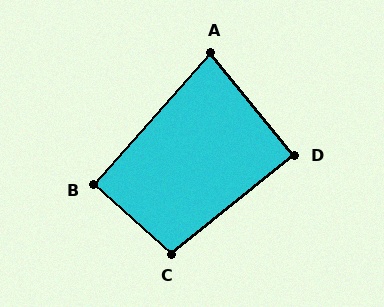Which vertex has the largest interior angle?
C, at approximately 99 degrees.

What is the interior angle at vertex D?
Approximately 89 degrees (approximately right).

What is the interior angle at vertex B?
Approximately 91 degrees (approximately right).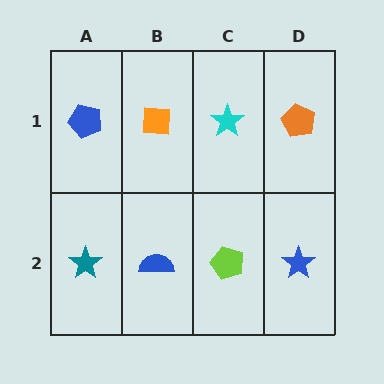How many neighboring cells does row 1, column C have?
3.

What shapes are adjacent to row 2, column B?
An orange square (row 1, column B), a teal star (row 2, column A), a lime pentagon (row 2, column C).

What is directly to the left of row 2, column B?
A teal star.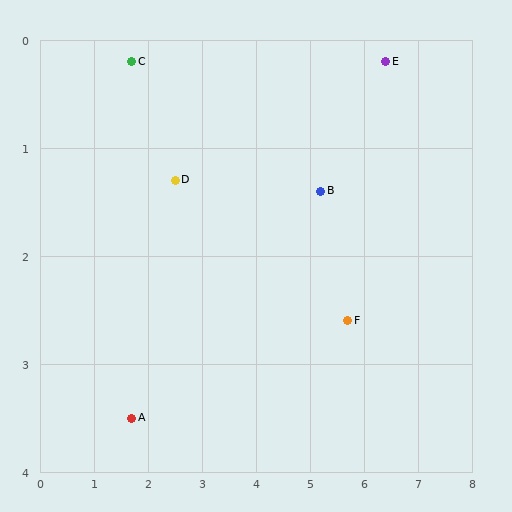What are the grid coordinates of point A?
Point A is at approximately (1.7, 3.5).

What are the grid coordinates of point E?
Point E is at approximately (6.4, 0.2).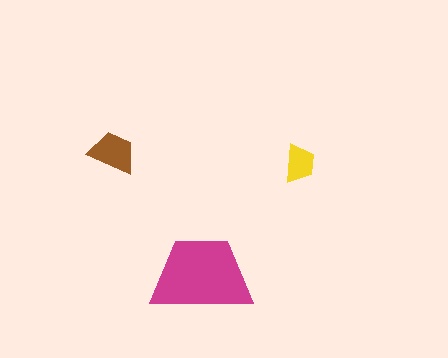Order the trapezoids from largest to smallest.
the magenta one, the brown one, the yellow one.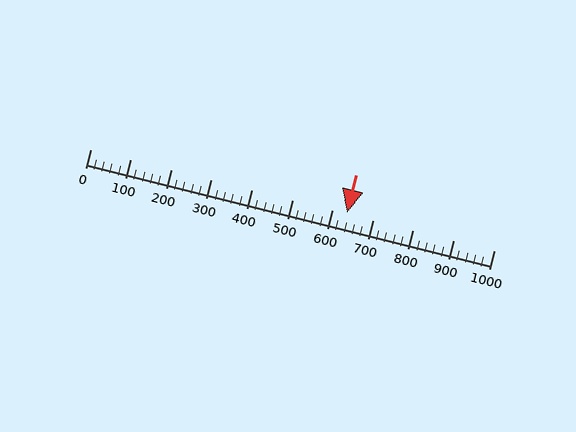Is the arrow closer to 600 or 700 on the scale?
The arrow is closer to 600.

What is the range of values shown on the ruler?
The ruler shows values from 0 to 1000.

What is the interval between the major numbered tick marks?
The major tick marks are spaced 100 units apart.